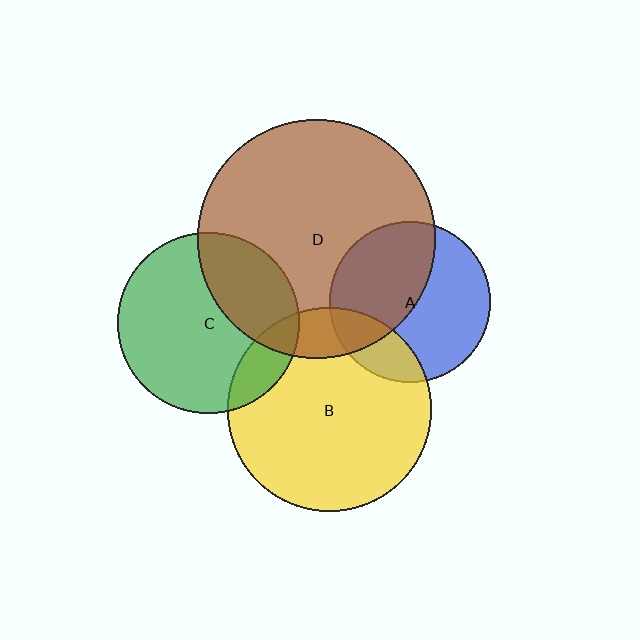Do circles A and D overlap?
Yes.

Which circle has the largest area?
Circle D (brown).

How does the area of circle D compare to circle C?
Approximately 1.7 times.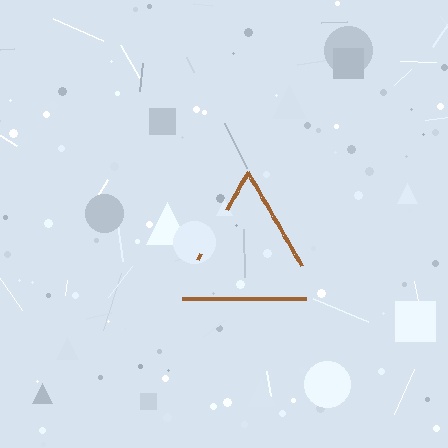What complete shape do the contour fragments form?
The contour fragments form a triangle.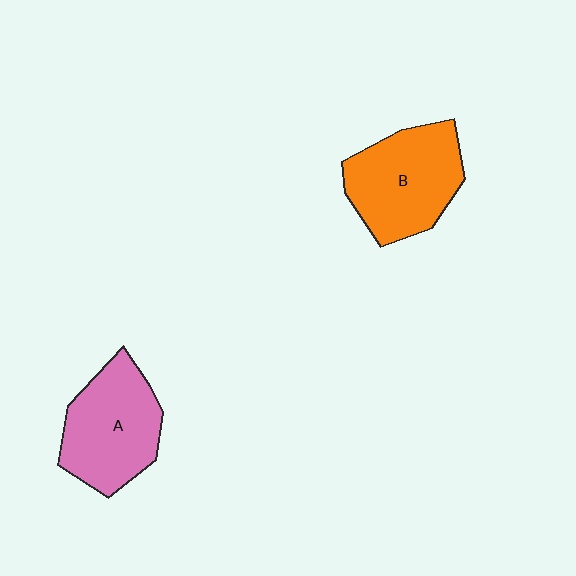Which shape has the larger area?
Shape B (orange).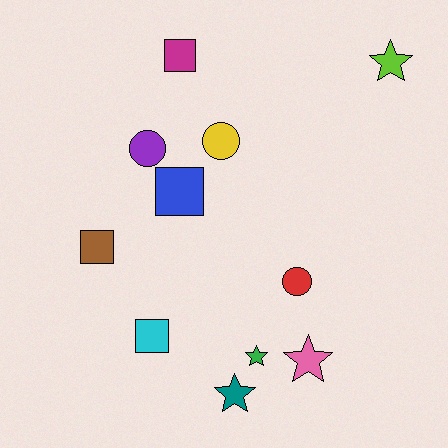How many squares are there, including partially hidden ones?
There are 4 squares.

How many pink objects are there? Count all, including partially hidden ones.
There is 1 pink object.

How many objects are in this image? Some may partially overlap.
There are 11 objects.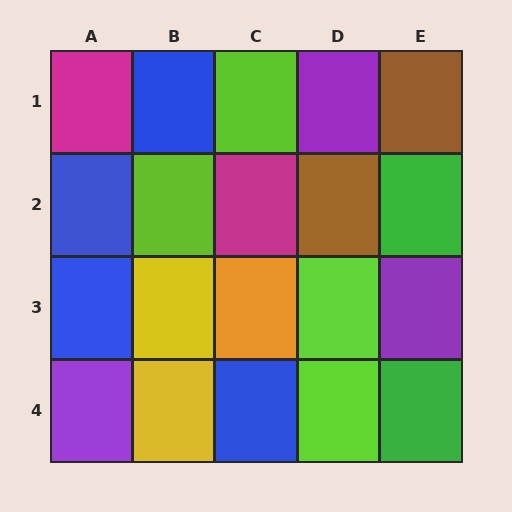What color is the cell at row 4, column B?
Yellow.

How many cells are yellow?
2 cells are yellow.